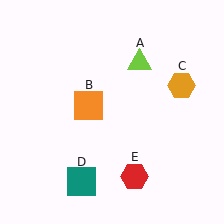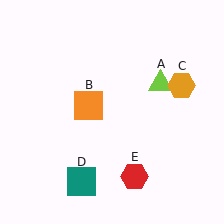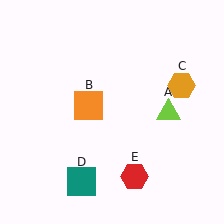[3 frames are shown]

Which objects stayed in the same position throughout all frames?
Orange square (object B) and orange hexagon (object C) and teal square (object D) and red hexagon (object E) remained stationary.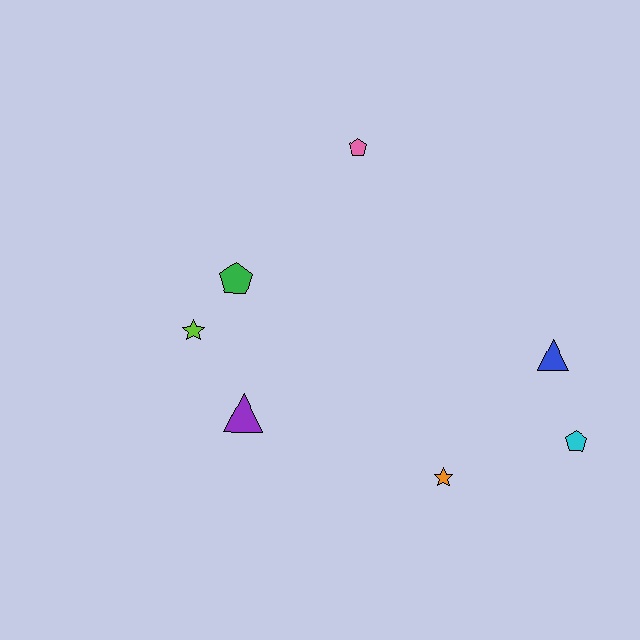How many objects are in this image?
There are 7 objects.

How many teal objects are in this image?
There are no teal objects.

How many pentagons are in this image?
There are 3 pentagons.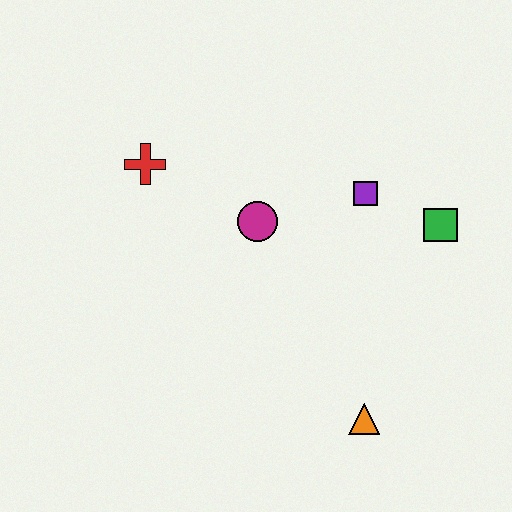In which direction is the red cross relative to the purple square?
The red cross is to the left of the purple square.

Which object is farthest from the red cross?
The orange triangle is farthest from the red cross.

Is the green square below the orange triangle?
No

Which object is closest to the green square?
The purple square is closest to the green square.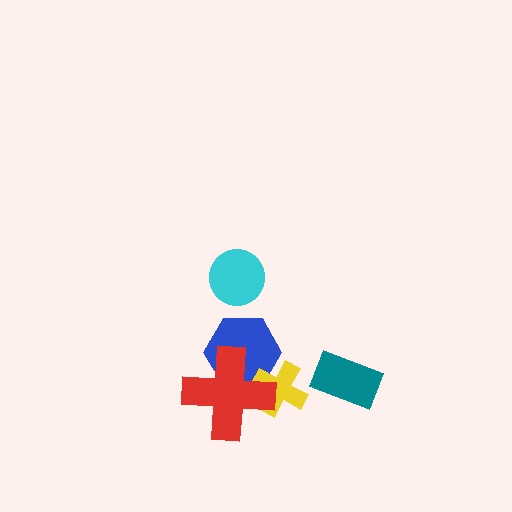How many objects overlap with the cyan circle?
0 objects overlap with the cyan circle.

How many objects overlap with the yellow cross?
2 objects overlap with the yellow cross.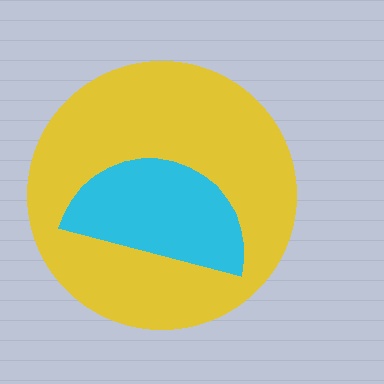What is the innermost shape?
The cyan semicircle.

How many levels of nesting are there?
2.